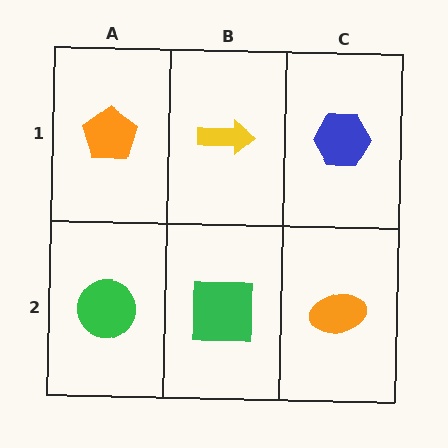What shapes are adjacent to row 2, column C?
A blue hexagon (row 1, column C), a green square (row 2, column B).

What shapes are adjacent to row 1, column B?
A green square (row 2, column B), an orange pentagon (row 1, column A), a blue hexagon (row 1, column C).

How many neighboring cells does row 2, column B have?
3.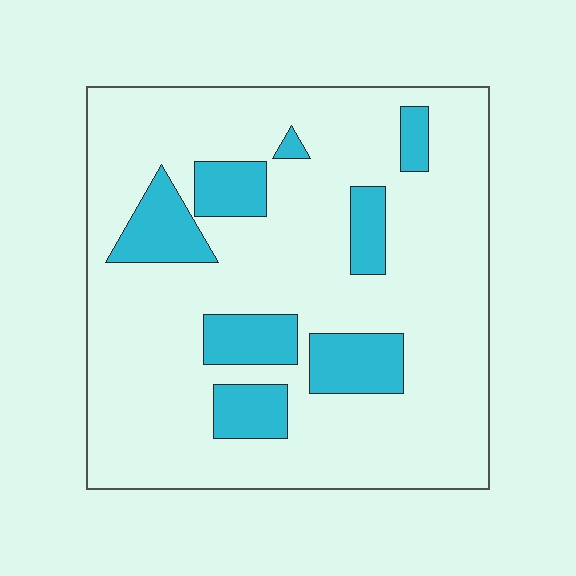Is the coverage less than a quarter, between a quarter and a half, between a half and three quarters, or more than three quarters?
Less than a quarter.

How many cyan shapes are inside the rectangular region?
8.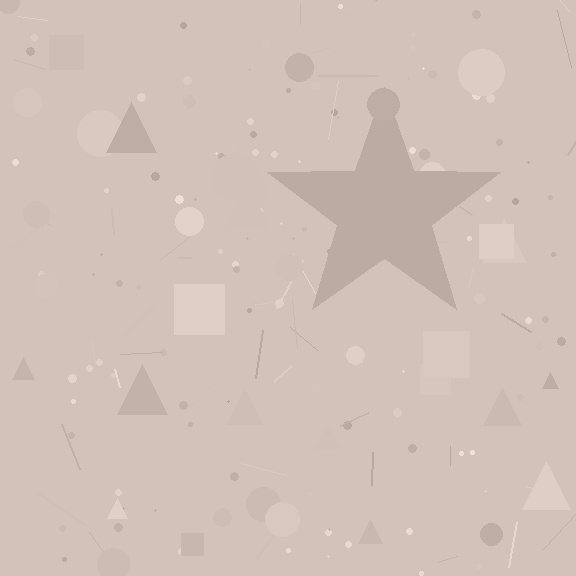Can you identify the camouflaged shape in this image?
The camouflaged shape is a star.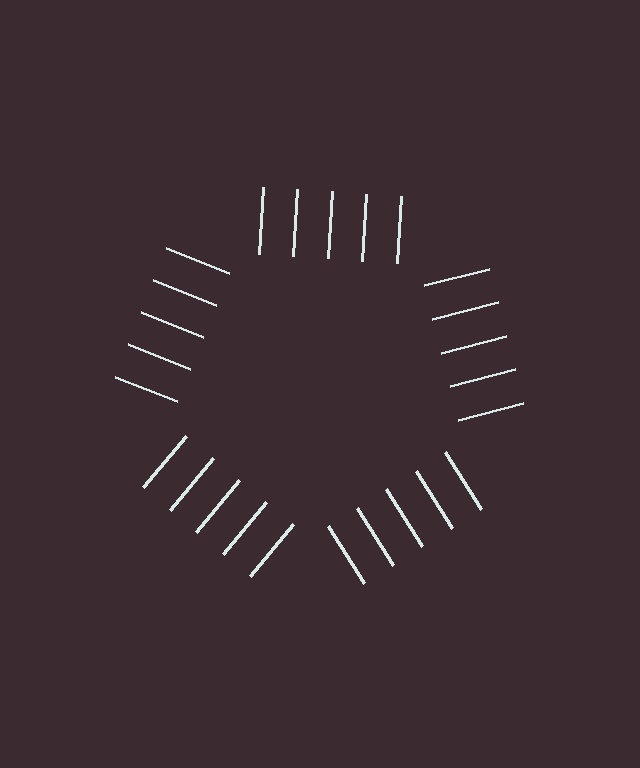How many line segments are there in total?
25 — 5 along each of the 5 edges.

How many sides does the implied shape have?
5 sides — the line-ends trace a pentagon.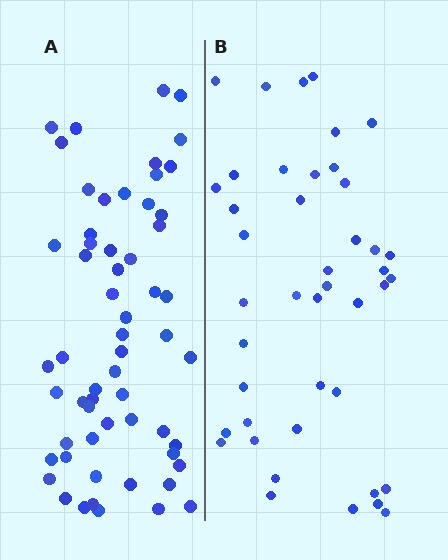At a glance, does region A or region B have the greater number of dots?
Region A (the left region) has more dots.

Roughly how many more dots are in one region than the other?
Region A has approximately 15 more dots than region B.